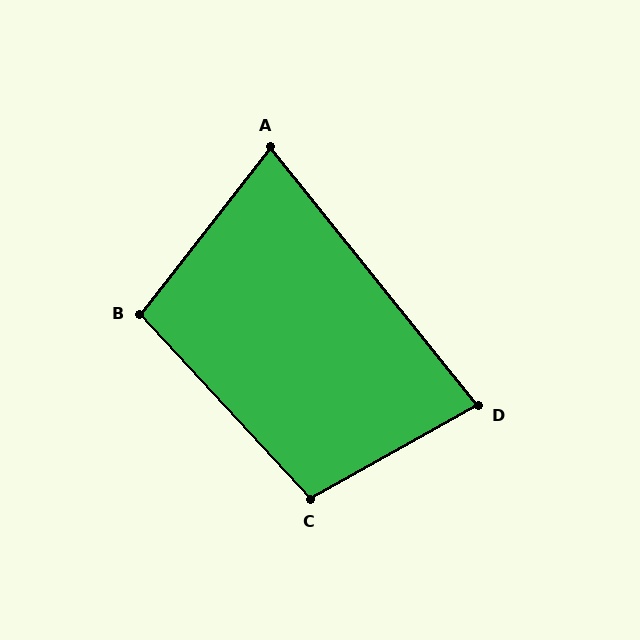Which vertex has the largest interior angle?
C, at approximately 103 degrees.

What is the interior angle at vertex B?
Approximately 99 degrees (obtuse).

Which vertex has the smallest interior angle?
A, at approximately 77 degrees.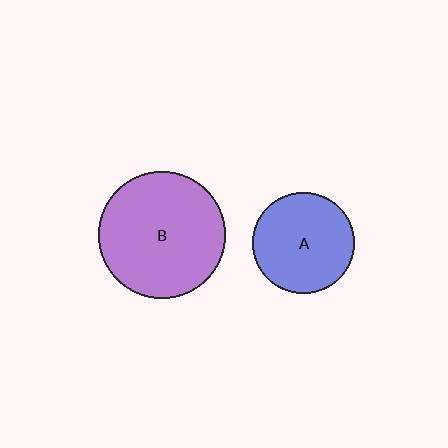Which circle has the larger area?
Circle B (purple).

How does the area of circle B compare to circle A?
Approximately 1.6 times.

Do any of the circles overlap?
No, none of the circles overlap.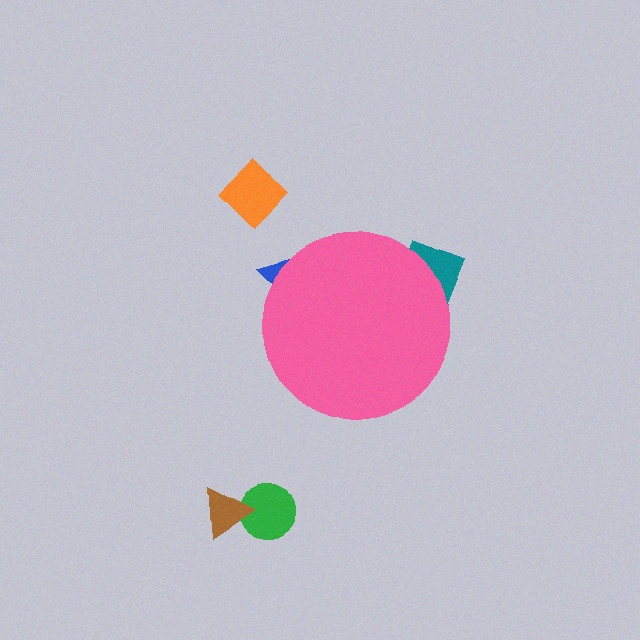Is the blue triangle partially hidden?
Yes, the blue triangle is partially hidden behind the pink circle.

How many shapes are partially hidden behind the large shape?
2 shapes are partially hidden.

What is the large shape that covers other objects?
A pink circle.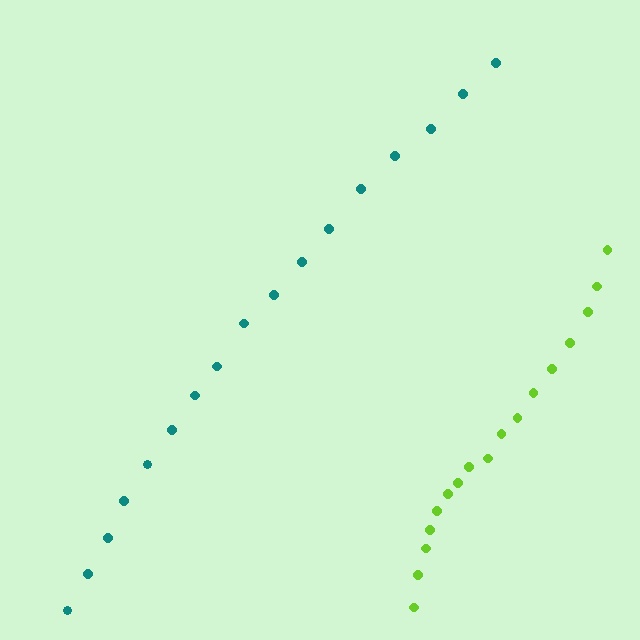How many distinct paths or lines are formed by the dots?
There are 2 distinct paths.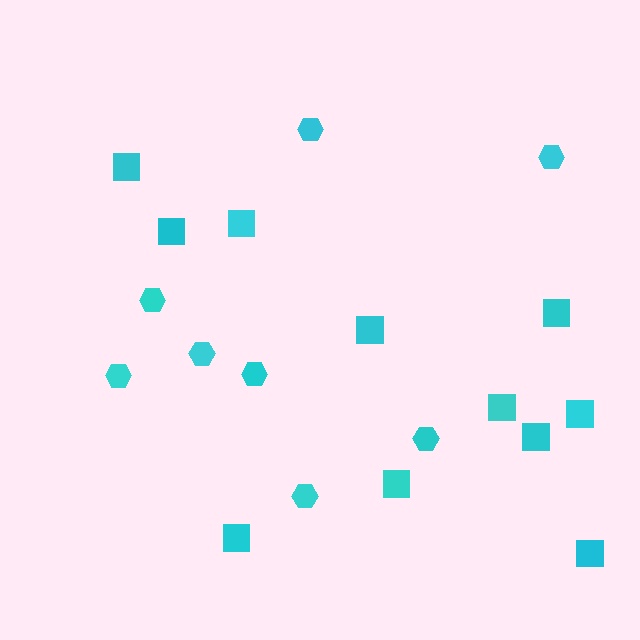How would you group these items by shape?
There are 2 groups: one group of hexagons (8) and one group of squares (11).